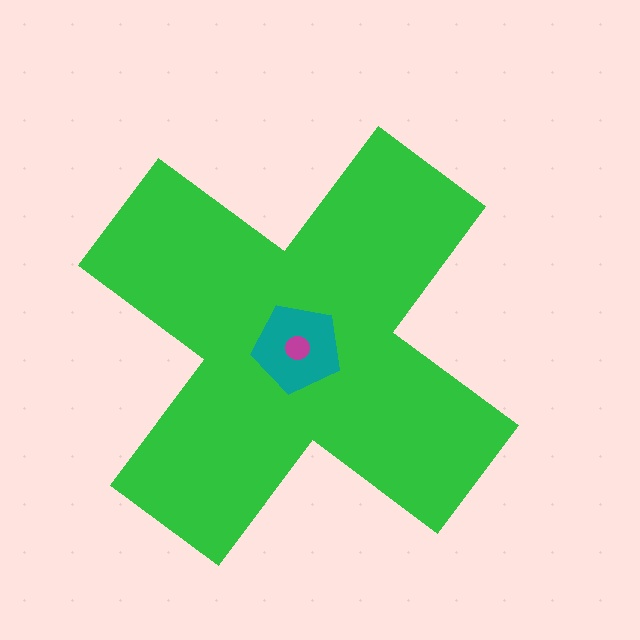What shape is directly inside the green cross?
The teal pentagon.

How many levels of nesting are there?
3.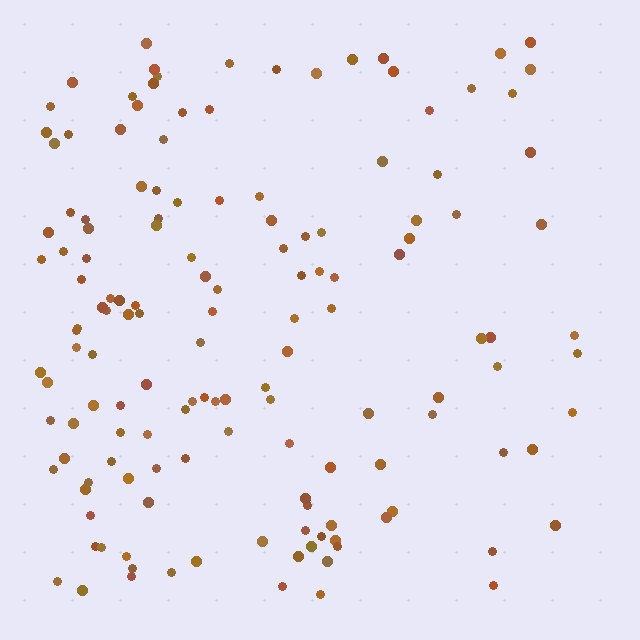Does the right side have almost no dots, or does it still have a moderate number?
Still a moderate number, just noticeably fewer than the left.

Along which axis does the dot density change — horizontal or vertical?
Horizontal.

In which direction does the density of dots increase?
From right to left, with the left side densest.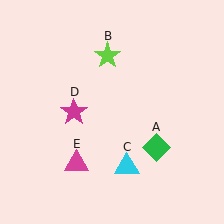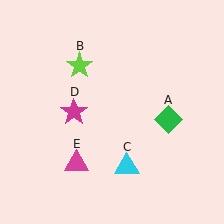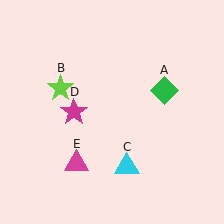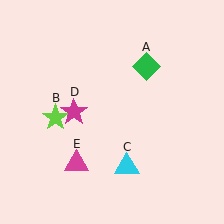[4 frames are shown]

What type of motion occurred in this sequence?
The green diamond (object A), lime star (object B) rotated counterclockwise around the center of the scene.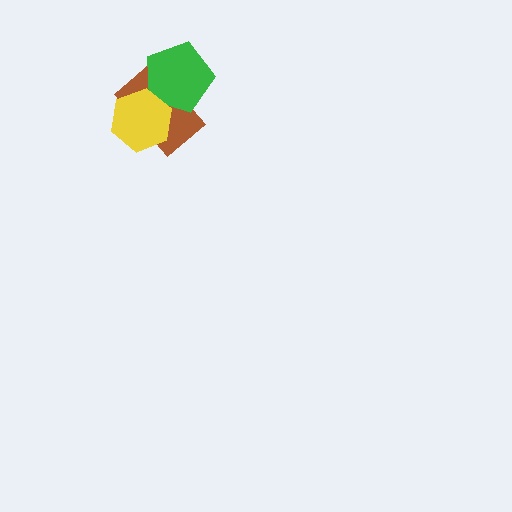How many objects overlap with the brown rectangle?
2 objects overlap with the brown rectangle.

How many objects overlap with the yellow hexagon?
2 objects overlap with the yellow hexagon.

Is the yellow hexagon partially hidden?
No, no other shape covers it.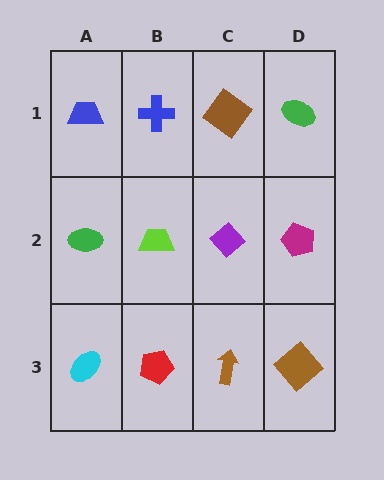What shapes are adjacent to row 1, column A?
A green ellipse (row 2, column A), a blue cross (row 1, column B).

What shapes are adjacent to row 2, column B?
A blue cross (row 1, column B), a red pentagon (row 3, column B), a green ellipse (row 2, column A), a purple diamond (row 2, column C).